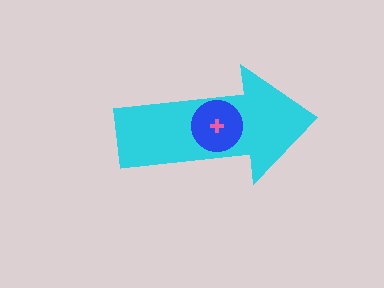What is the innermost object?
The pink cross.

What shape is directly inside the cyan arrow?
The blue circle.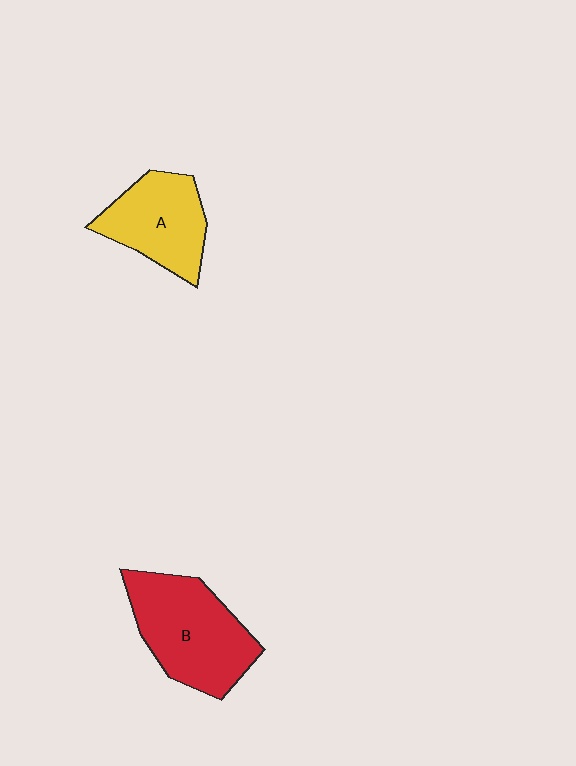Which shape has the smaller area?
Shape A (yellow).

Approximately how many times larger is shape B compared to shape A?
Approximately 1.3 times.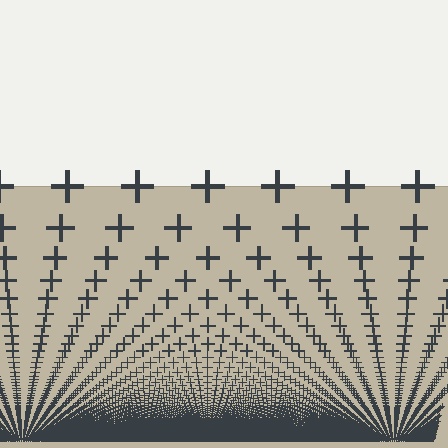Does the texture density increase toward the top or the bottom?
Density increases toward the bottom.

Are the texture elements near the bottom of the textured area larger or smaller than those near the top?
Smaller. The gradient is inverted — elements near the bottom are smaller and denser.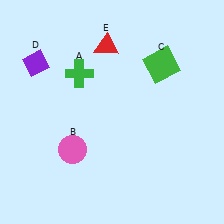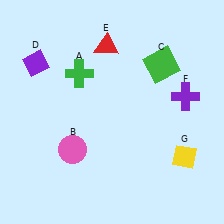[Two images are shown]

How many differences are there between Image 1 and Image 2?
There are 2 differences between the two images.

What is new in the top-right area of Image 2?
A purple cross (F) was added in the top-right area of Image 2.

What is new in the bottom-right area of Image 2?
A yellow diamond (G) was added in the bottom-right area of Image 2.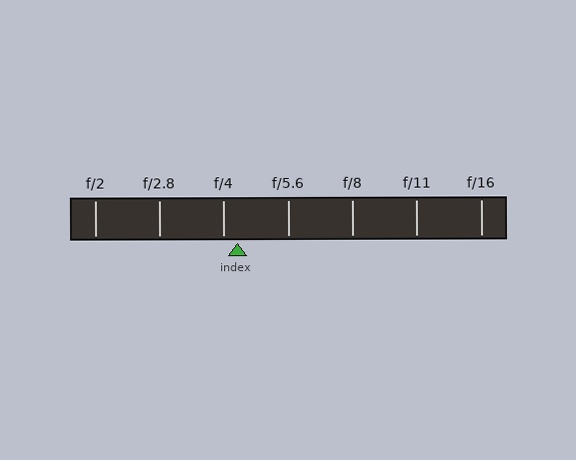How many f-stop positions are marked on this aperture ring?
There are 7 f-stop positions marked.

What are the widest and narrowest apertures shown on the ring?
The widest aperture shown is f/2 and the narrowest is f/16.